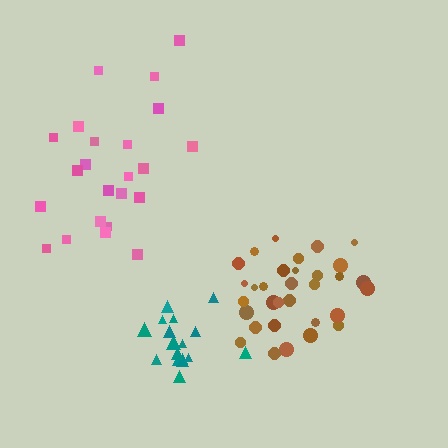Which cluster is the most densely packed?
Teal.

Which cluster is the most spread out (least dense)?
Pink.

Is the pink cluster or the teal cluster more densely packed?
Teal.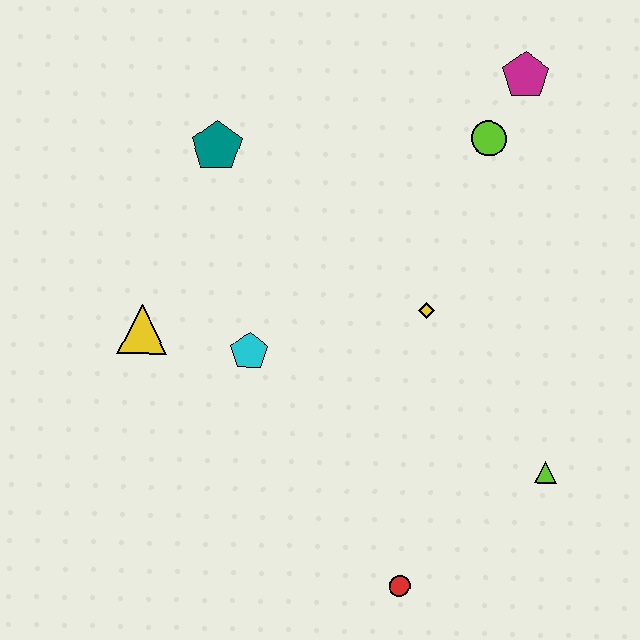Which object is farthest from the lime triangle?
The teal pentagon is farthest from the lime triangle.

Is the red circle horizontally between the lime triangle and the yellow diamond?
No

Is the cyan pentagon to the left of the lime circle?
Yes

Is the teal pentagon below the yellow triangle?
No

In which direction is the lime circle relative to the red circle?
The lime circle is above the red circle.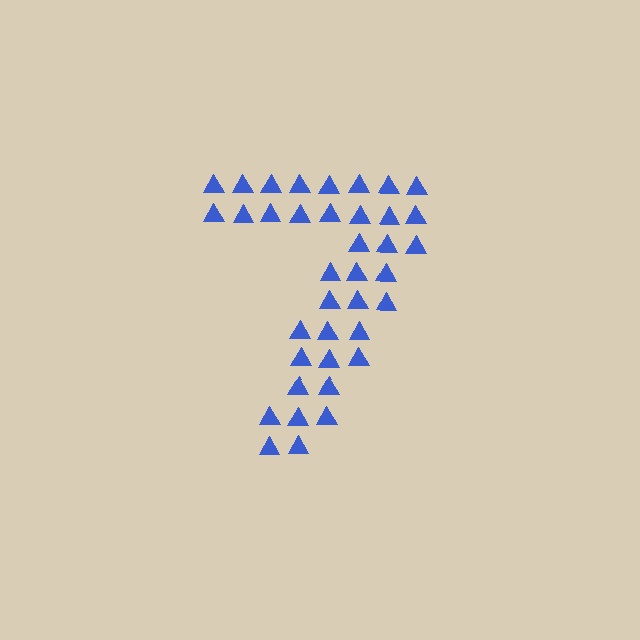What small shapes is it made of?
It is made of small triangles.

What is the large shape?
The large shape is the digit 7.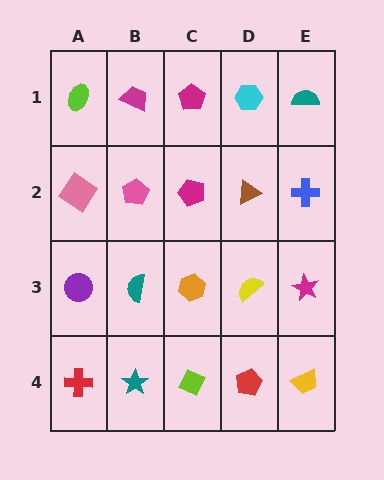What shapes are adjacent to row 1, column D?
A brown triangle (row 2, column D), a magenta pentagon (row 1, column C), a teal semicircle (row 1, column E).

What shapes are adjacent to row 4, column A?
A purple circle (row 3, column A), a teal star (row 4, column B).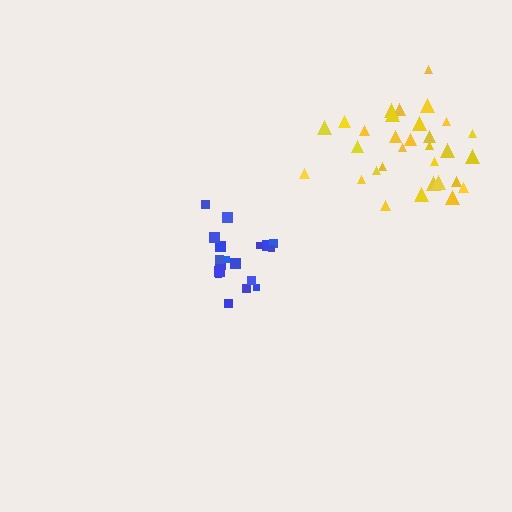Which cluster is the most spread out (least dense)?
Yellow.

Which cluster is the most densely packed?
Blue.